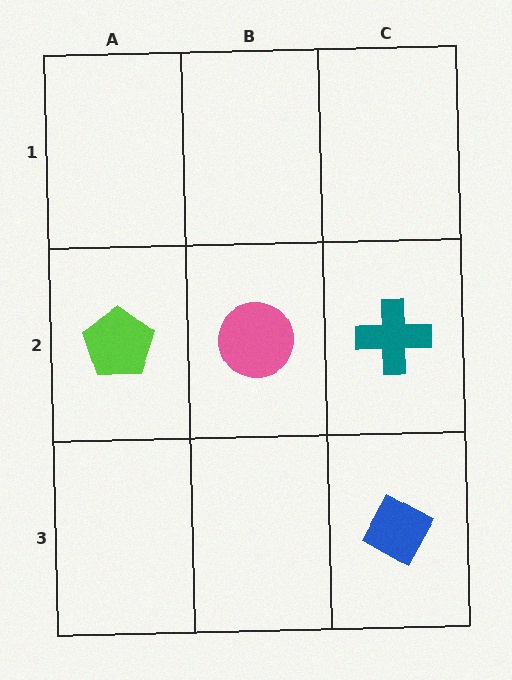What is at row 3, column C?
A blue diamond.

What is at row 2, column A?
A lime pentagon.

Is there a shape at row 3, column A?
No, that cell is empty.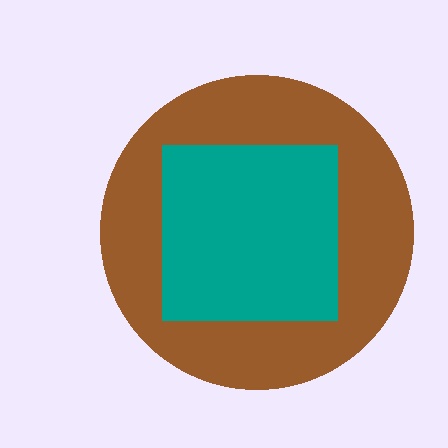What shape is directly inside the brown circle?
The teal square.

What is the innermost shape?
The teal square.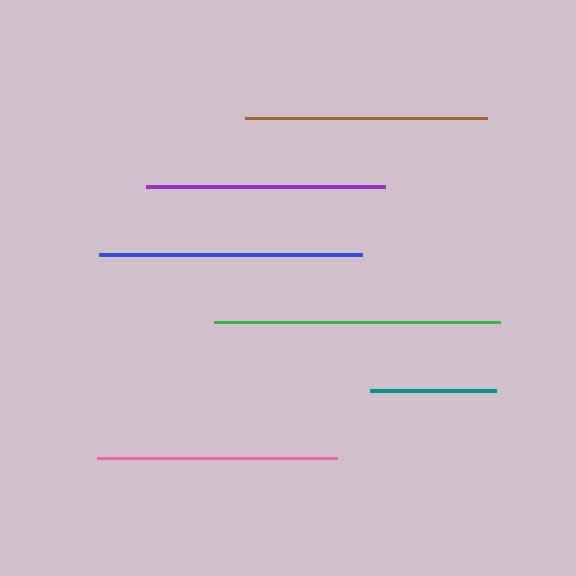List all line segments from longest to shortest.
From longest to shortest: green, blue, brown, pink, purple, teal.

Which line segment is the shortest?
The teal line is the shortest at approximately 125 pixels.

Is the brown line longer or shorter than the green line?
The green line is longer than the brown line.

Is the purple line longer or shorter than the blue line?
The blue line is longer than the purple line.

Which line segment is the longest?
The green line is the longest at approximately 287 pixels.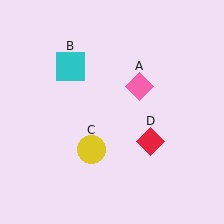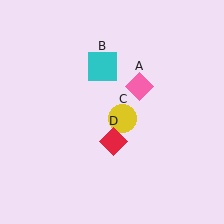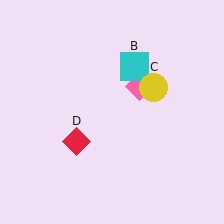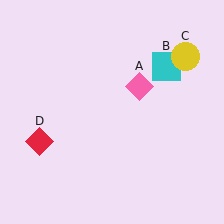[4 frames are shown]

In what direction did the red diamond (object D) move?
The red diamond (object D) moved left.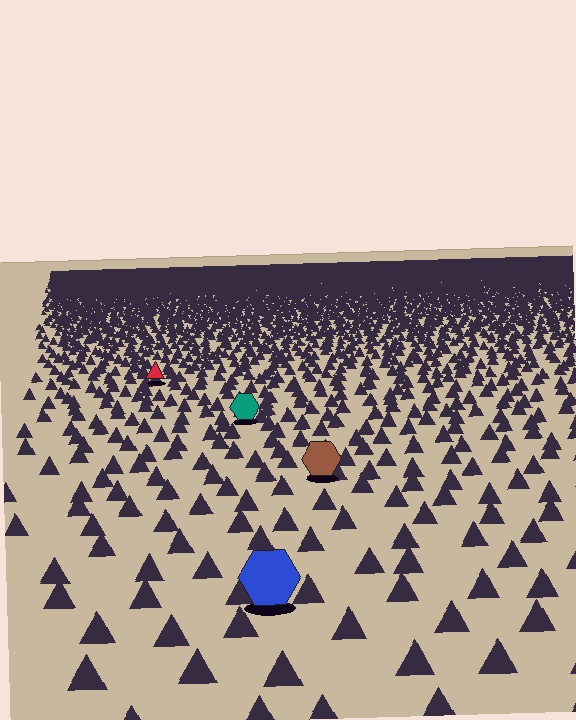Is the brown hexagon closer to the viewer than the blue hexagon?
No. The blue hexagon is closer — you can tell from the texture gradient: the ground texture is coarser near it.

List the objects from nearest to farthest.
From nearest to farthest: the blue hexagon, the brown hexagon, the teal hexagon, the red triangle.